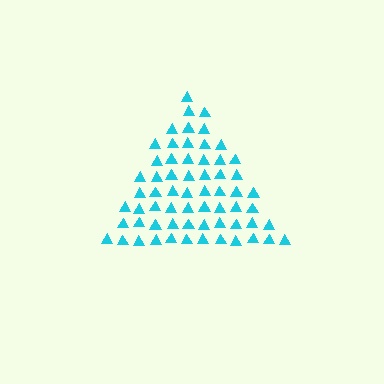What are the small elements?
The small elements are triangles.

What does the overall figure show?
The overall figure shows a triangle.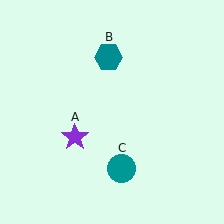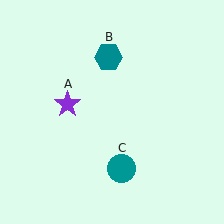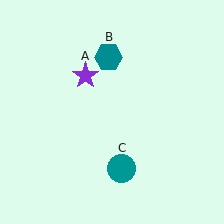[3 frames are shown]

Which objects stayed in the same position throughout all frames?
Teal hexagon (object B) and teal circle (object C) remained stationary.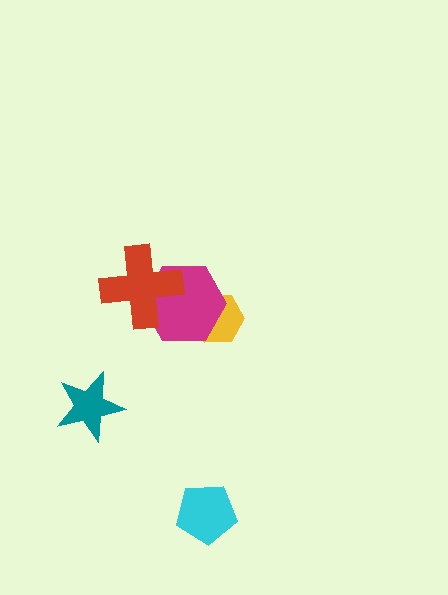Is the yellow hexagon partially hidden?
Yes, it is partially covered by another shape.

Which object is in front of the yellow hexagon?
The magenta hexagon is in front of the yellow hexagon.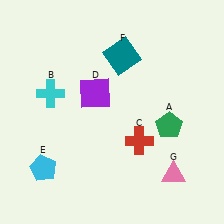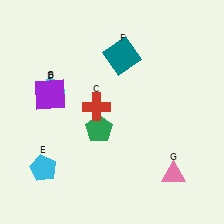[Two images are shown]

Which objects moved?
The objects that moved are: the green pentagon (A), the red cross (C), the purple square (D).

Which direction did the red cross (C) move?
The red cross (C) moved left.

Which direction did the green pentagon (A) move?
The green pentagon (A) moved left.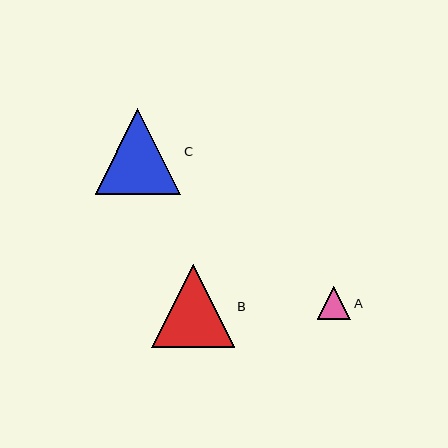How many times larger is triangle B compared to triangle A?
Triangle B is approximately 2.5 times the size of triangle A.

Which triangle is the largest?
Triangle C is the largest with a size of approximately 85 pixels.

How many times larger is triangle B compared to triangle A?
Triangle B is approximately 2.5 times the size of triangle A.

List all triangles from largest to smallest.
From largest to smallest: C, B, A.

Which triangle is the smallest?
Triangle A is the smallest with a size of approximately 33 pixels.